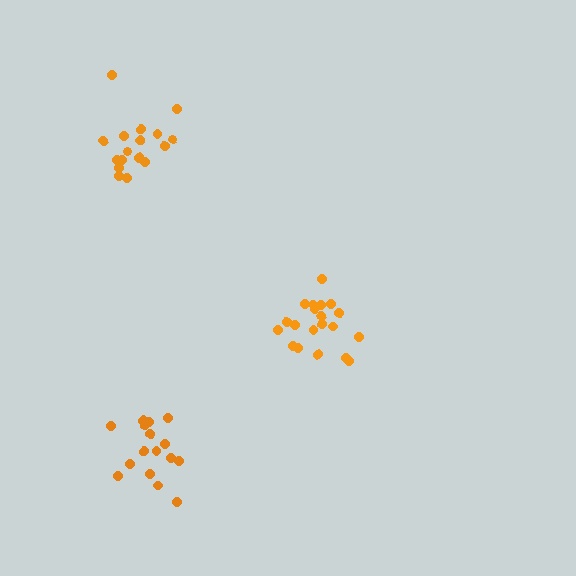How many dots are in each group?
Group 1: 20 dots, Group 2: 17 dots, Group 3: 16 dots (53 total).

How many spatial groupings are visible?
There are 3 spatial groupings.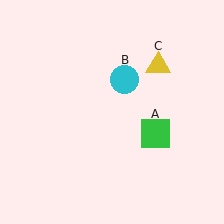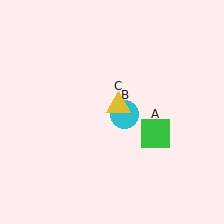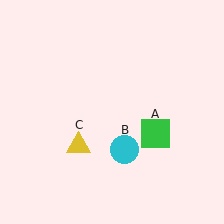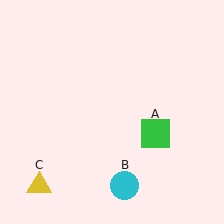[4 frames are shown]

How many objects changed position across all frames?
2 objects changed position: cyan circle (object B), yellow triangle (object C).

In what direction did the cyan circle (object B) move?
The cyan circle (object B) moved down.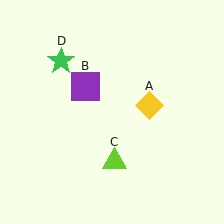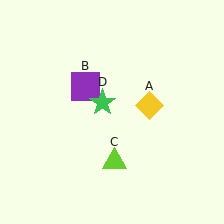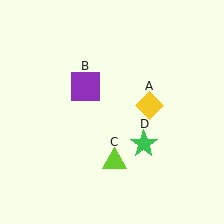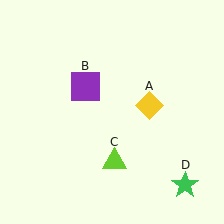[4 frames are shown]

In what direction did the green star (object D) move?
The green star (object D) moved down and to the right.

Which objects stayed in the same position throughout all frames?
Yellow diamond (object A) and purple square (object B) and lime triangle (object C) remained stationary.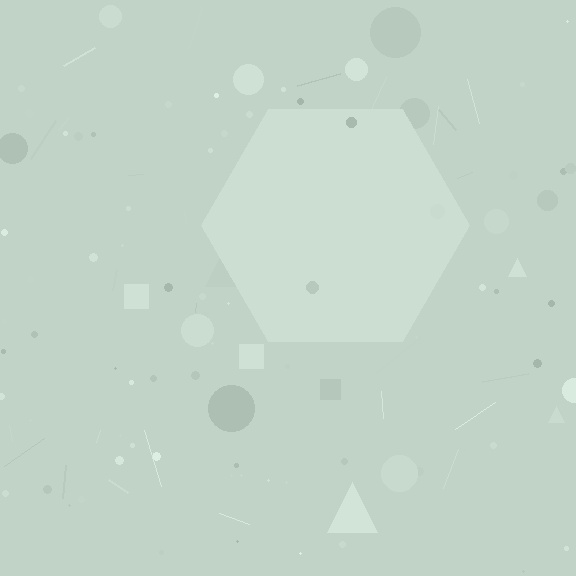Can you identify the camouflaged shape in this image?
The camouflaged shape is a hexagon.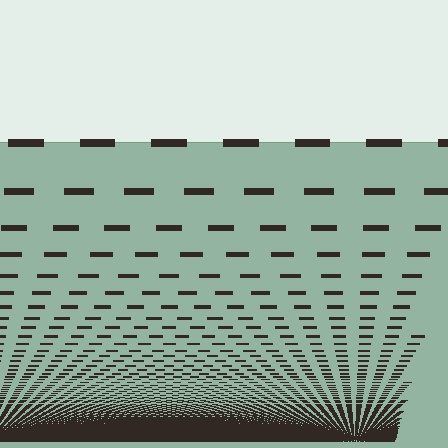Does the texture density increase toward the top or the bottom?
Density increases toward the bottom.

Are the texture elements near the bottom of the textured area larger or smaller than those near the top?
Smaller. The gradient is inverted — elements near the bottom are smaller and denser.